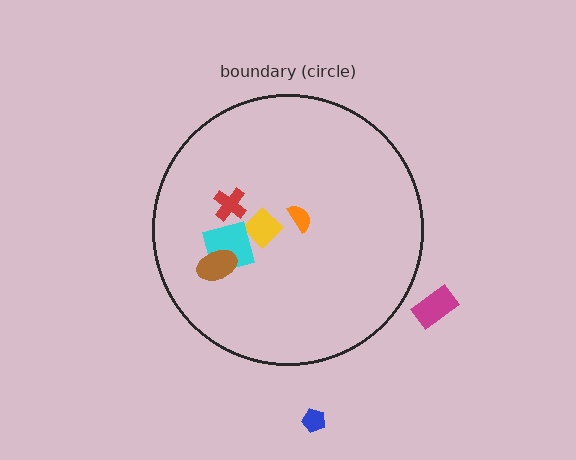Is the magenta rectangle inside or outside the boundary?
Outside.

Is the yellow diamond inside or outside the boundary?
Inside.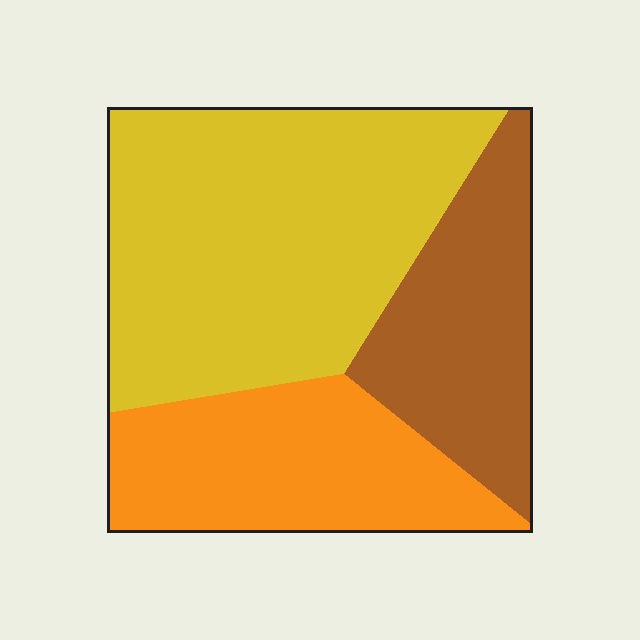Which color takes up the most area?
Yellow, at roughly 50%.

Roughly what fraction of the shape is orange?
Orange covers around 25% of the shape.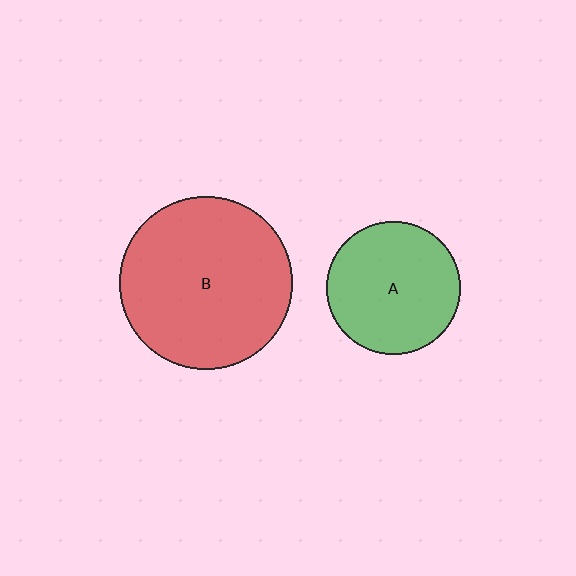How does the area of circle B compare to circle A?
Approximately 1.7 times.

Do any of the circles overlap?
No, none of the circles overlap.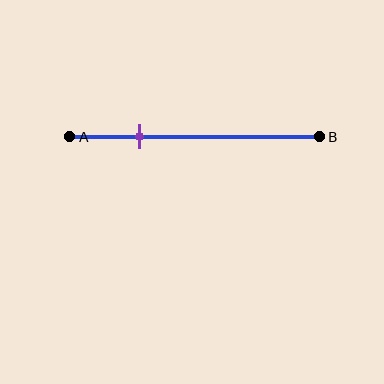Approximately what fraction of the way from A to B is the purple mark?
The purple mark is approximately 30% of the way from A to B.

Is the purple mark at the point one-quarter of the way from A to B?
Yes, the mark is approximately at the one-quarter point.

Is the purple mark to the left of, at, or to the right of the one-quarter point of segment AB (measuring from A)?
The purple mark is approximately at the one-quarter point of segment AB.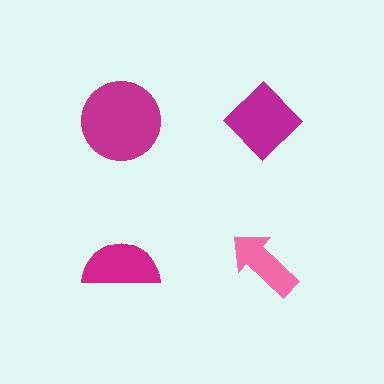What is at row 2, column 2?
A pink arrow.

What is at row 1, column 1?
A magenta circle.